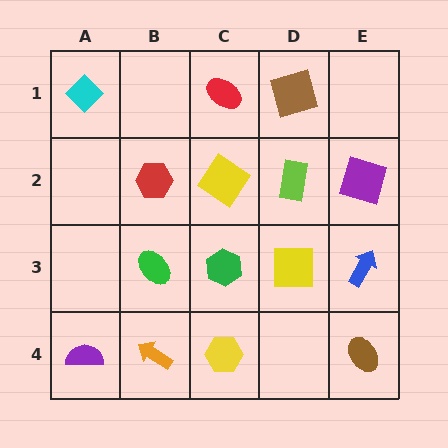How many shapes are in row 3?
4 shapes.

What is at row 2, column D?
A lime rectangle.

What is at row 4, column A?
A purple semicircle.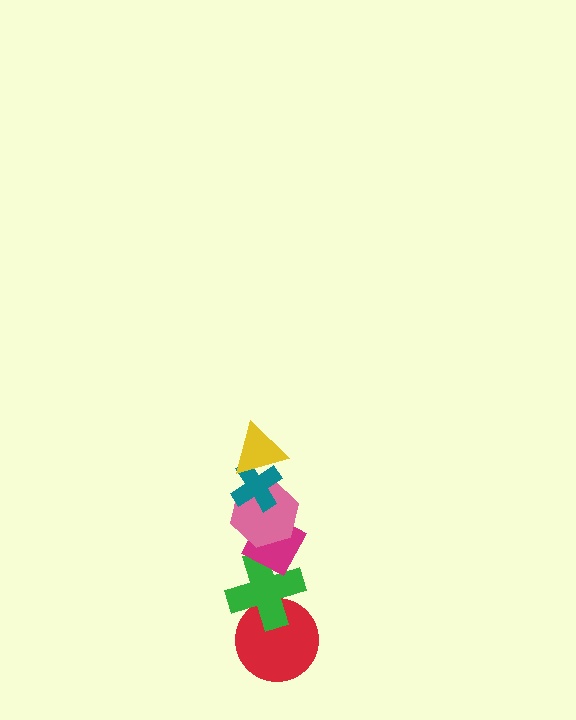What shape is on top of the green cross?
The magenta diamond is on top of the green cross.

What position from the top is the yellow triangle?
The yellow triangle is 1st from the top.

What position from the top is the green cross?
The green cross is 5th from the top.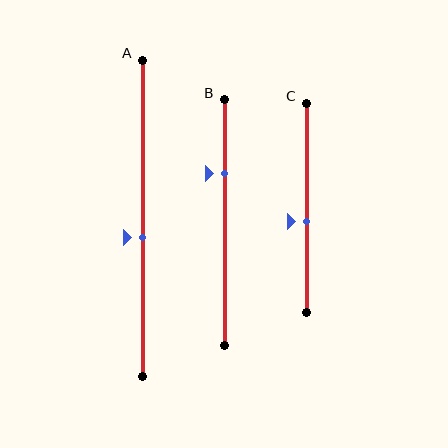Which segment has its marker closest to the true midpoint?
Segment A has its marker closest to the true midpoint.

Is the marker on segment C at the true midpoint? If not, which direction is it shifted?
No, the marker on segment C is shifted downward by about 6% of the segment length.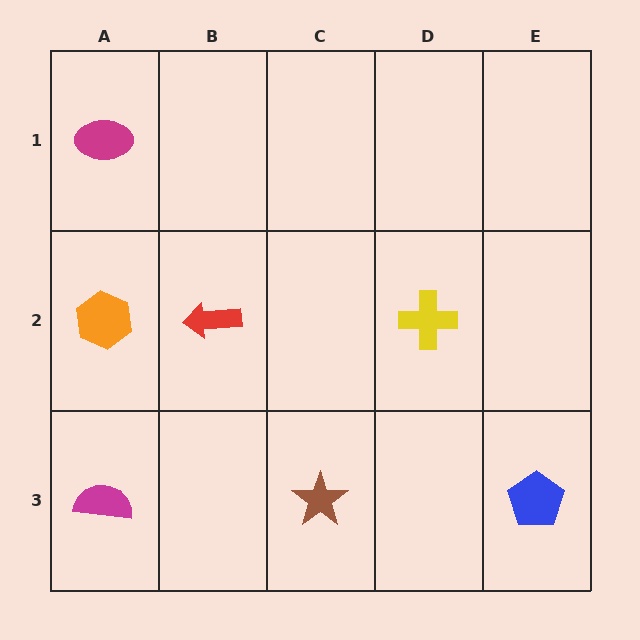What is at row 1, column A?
A magenta ellipse.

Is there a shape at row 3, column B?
No, that cell is empty.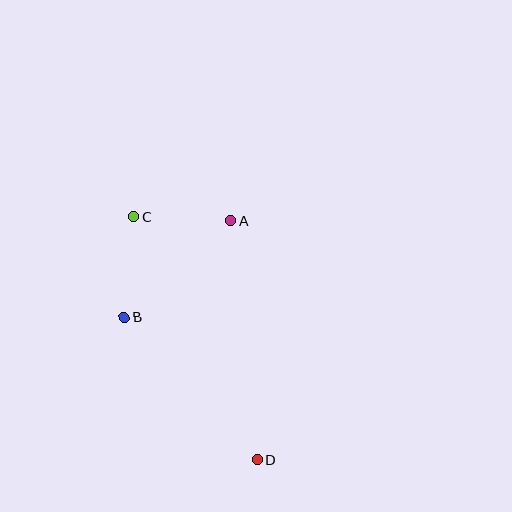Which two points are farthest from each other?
Points C and D are farthest from each other.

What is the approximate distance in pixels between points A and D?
The distance between A and D is approximately 240 pixels.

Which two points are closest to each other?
Points A and C are closest to each other.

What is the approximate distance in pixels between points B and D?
The distance between B and D is approximately 194 pixels.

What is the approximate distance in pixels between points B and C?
The distance between B and C is approximately 101 pixels.